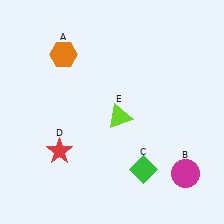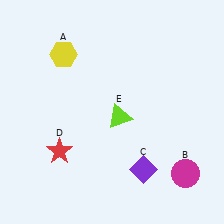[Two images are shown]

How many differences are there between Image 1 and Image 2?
There are 2 differences between the two images.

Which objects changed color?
A changed from orange to yellow. C changed from green to purple.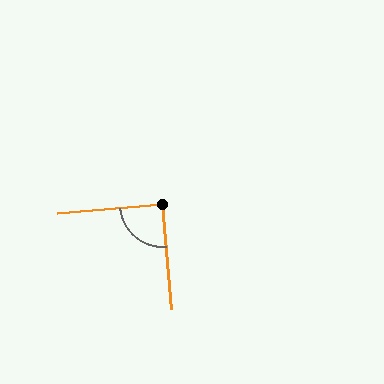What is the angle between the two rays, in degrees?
Approximately 90 degrees.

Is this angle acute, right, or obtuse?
It is approximately a right angle.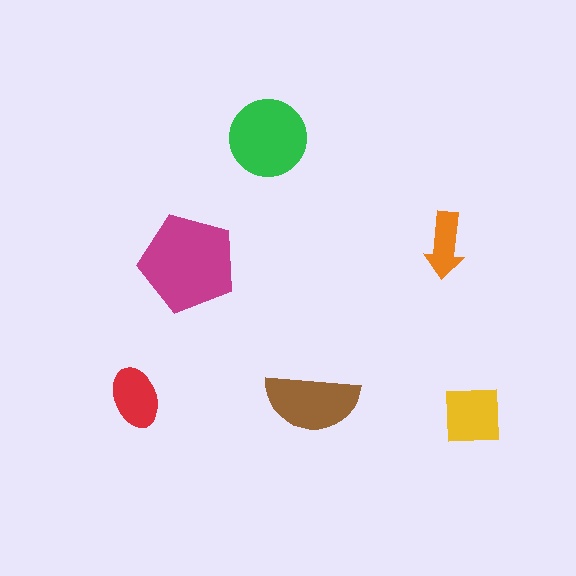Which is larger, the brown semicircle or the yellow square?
The brown semicircle.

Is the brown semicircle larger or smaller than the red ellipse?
Larger.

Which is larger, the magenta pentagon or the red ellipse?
The magenta pentagon.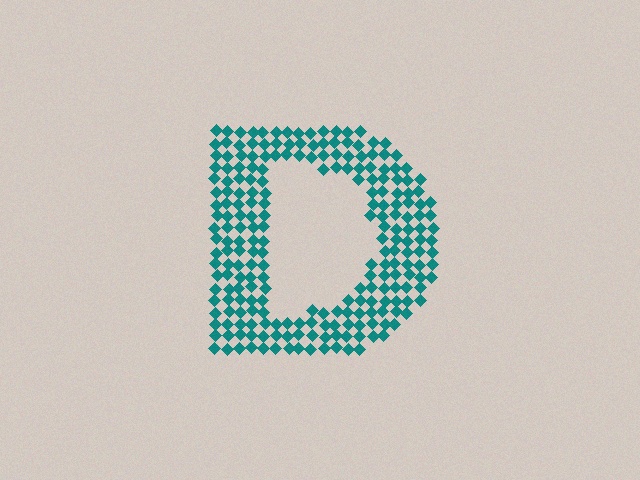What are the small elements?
The small elements are diamonds.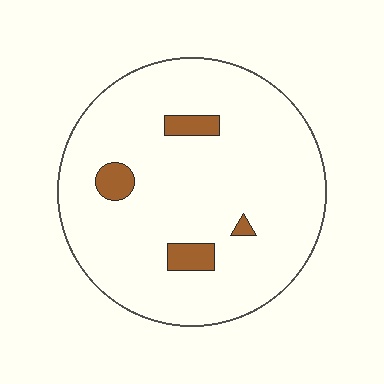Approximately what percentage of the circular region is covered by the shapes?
Approximately 5%.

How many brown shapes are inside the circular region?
4.